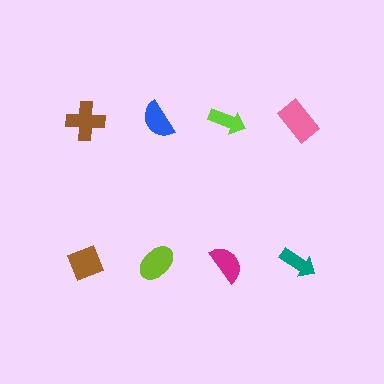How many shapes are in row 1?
4 shapes.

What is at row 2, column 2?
A lime ellipse.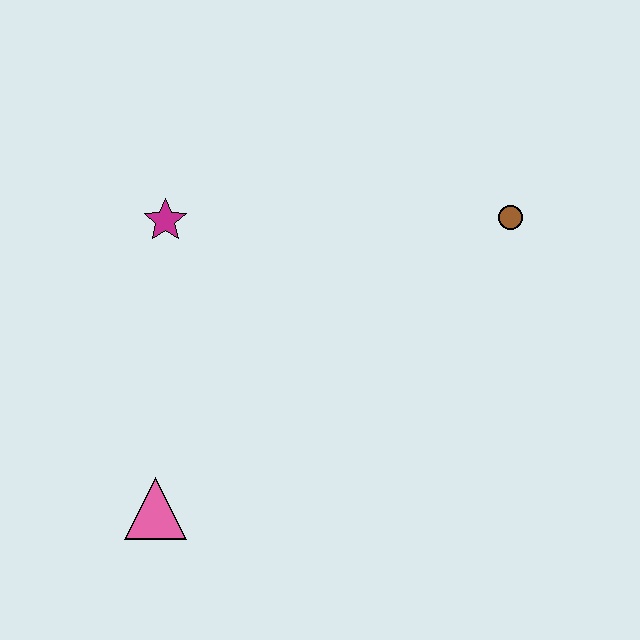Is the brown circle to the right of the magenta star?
Yes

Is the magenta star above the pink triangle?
Yes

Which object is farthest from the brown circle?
The pink triangle is farthest from the brown circle.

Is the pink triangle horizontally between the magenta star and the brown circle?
No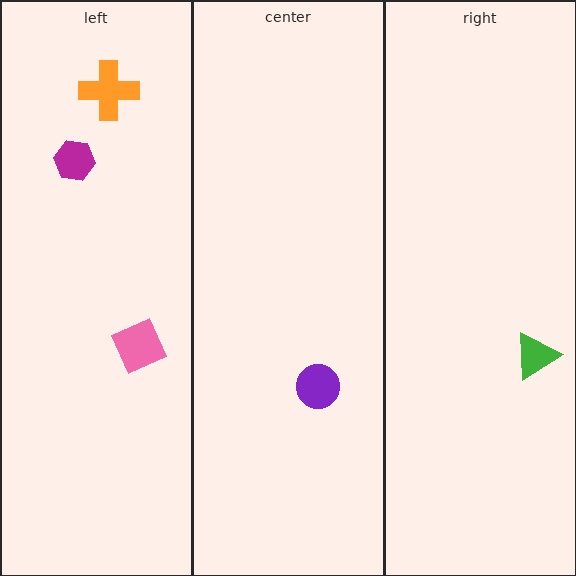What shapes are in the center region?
The purple circle.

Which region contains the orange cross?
The left region.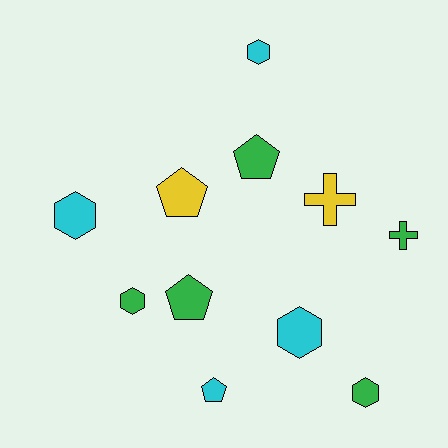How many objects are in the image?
There are 11 objects.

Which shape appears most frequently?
Hexagon, with 5 objects.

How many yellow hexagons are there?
There are no yellow hexagons.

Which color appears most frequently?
Green, with 5 objects.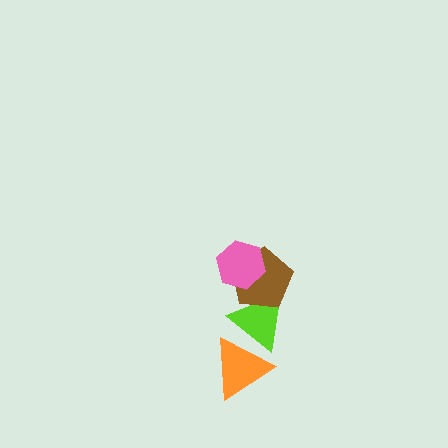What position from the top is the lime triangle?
The lime triangle is 3rd from the top.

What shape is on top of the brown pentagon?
The pink hexagon is on top of the brown pentagon.